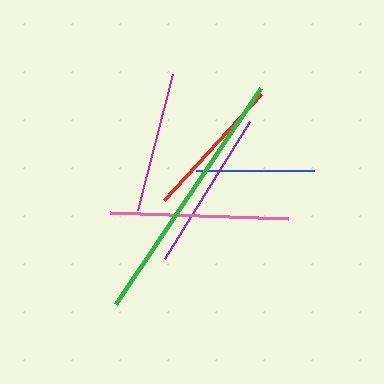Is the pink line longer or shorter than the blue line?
The pink line is longer than the blue line.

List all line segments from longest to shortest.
From longest to shortest: green, pink, purple, red, magenta, blue.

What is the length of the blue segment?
The blue segment is approximately 118 pixels long.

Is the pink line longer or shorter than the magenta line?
The pink line is longer than the magenta line.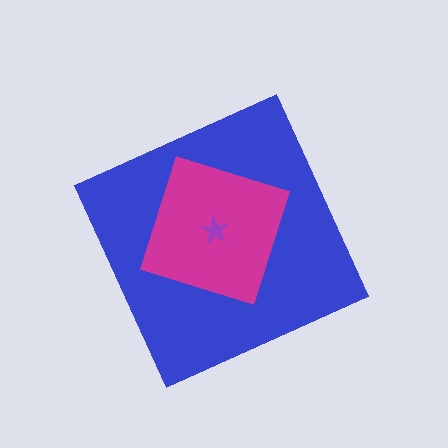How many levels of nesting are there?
3.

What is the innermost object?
The purple star.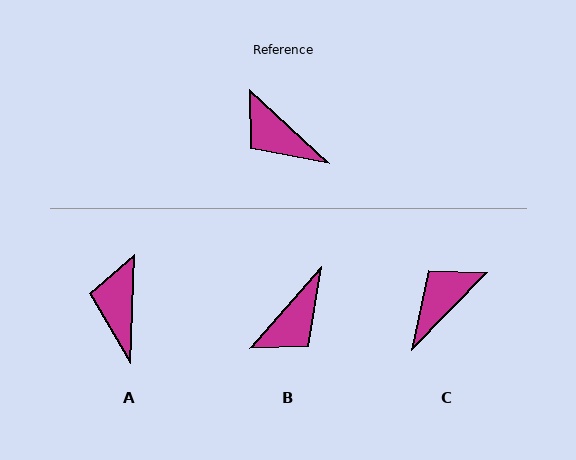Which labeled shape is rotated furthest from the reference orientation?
B, about 92 degrees away.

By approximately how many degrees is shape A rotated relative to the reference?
Approximately 49 degrees clockwise.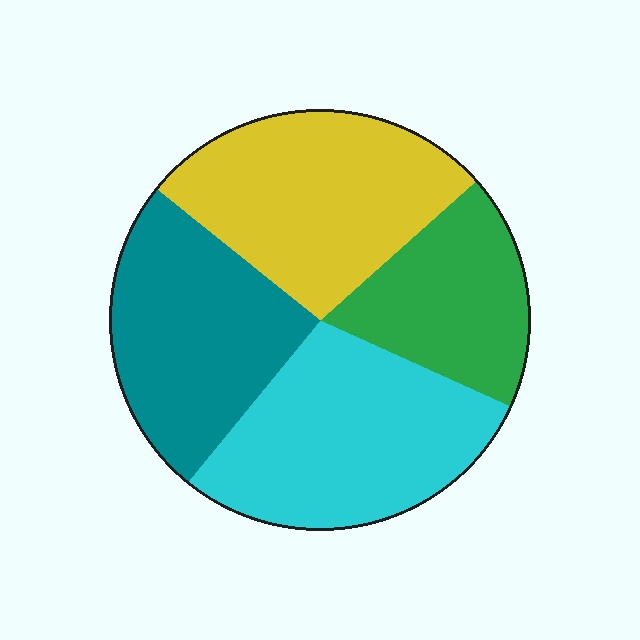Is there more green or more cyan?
Cyan.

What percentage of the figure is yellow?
Yellow takes up about one quarter (1/4) of the figure.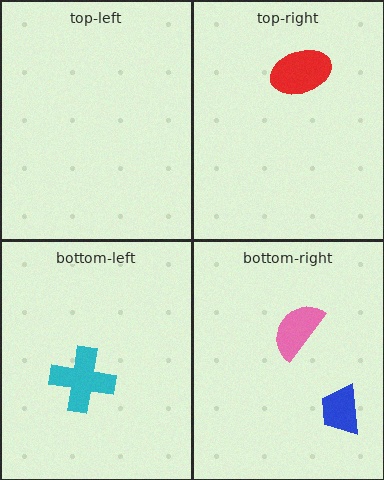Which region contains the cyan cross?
The bottom-left region.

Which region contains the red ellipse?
The top-right region.